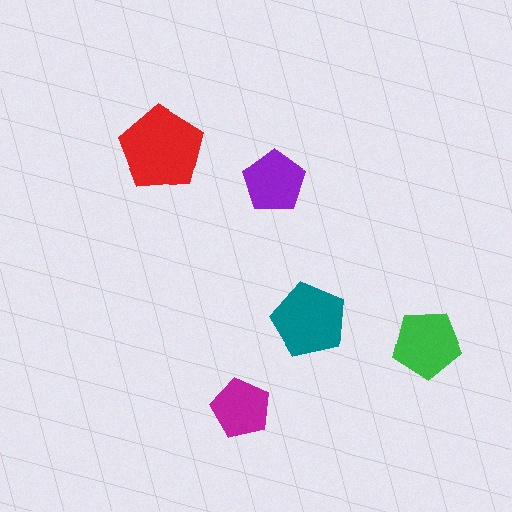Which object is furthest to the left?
The red pentagon is leftmost.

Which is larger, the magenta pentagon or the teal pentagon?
The teal one.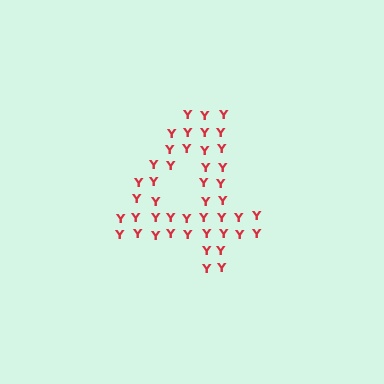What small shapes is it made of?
It is made of small letter Y's.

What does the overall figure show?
The overall figure shows the digit 4.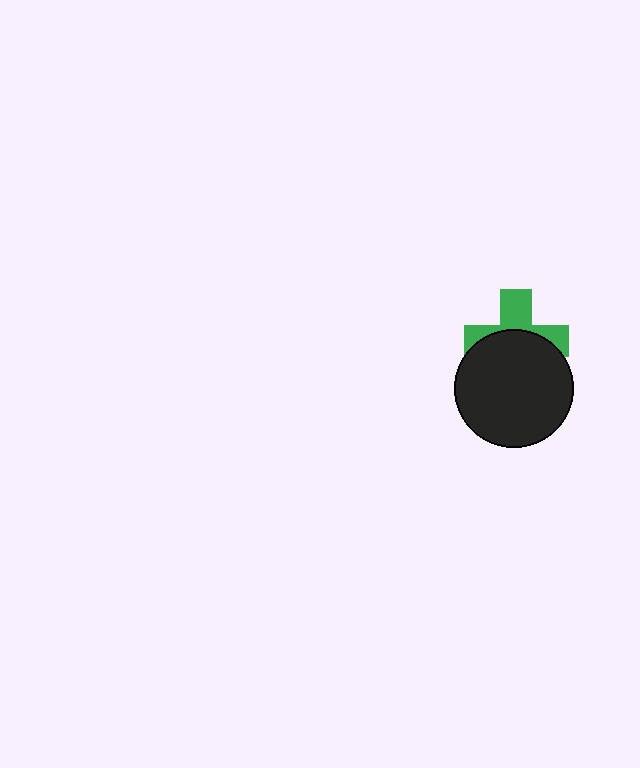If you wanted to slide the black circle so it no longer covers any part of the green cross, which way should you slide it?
Slide it down — that is the most direct way to separate the two shapes.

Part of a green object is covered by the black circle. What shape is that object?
It is a cross.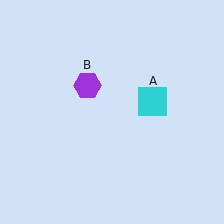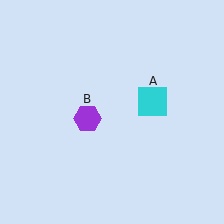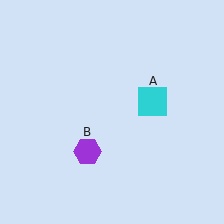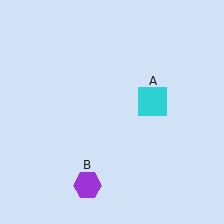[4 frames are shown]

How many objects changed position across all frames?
1 object changed position: purple hexagon (object B).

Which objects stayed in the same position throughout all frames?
Cyan square (object A) remained stationary.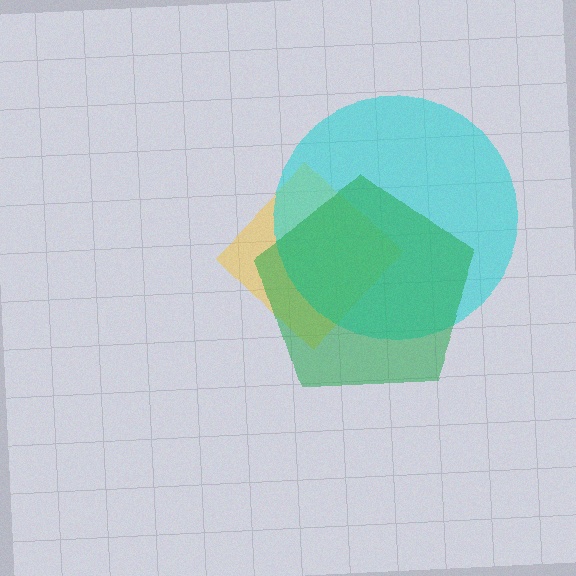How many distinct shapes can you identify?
There are 3 distinct shapes: a yellow diamond, a cyan circle, a green pentagon.